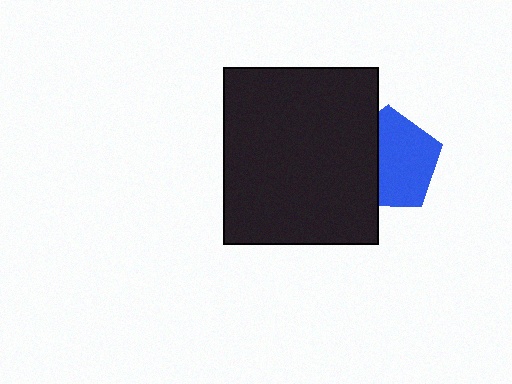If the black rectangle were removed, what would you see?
You would see the complete blue pentagon.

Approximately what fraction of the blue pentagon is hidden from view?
Roughly 38% of the blue pentagon is hidden behind the black rectangle.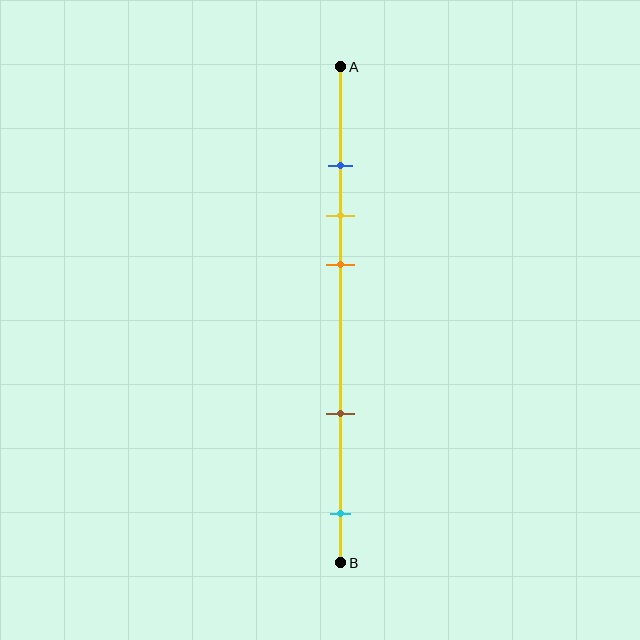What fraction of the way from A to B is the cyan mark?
The cyan mark is approximately 90% (0.9) of the way from A to B.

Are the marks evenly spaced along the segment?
No, the marks are not evenly spaced.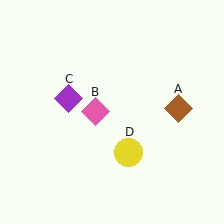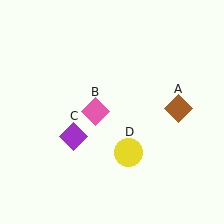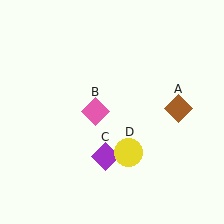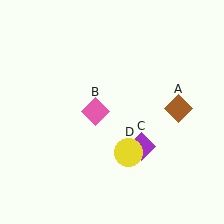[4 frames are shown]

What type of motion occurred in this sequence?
The purple diamond (object C) rotated counterclockwise around the center of the scene.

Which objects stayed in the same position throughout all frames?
Brown diamond (object A) and pink diamond (object B) and yellow circle (object D) remained stationary.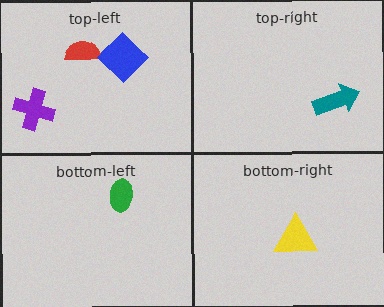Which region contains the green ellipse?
The bottom-left region.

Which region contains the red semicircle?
The top-left region.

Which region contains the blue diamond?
The top-left region.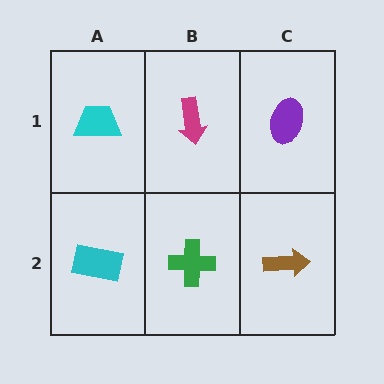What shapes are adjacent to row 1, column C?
A brown arrow (row 2, column C), a magenta arrow (row 1, column B).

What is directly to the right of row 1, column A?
A magenta arrow.